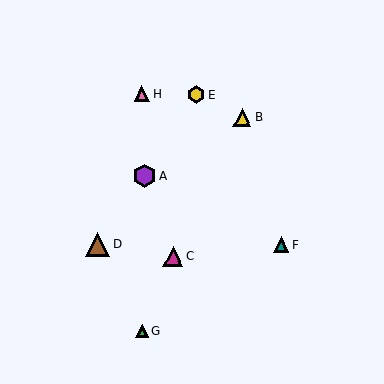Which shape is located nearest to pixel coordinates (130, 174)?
The purple hexagon (labeled A) at (145, 175) is nearest to that location.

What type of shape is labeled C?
Shape C is a magenta triangle.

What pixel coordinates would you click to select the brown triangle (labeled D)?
Click at (97, 245) to select the brown triangle D.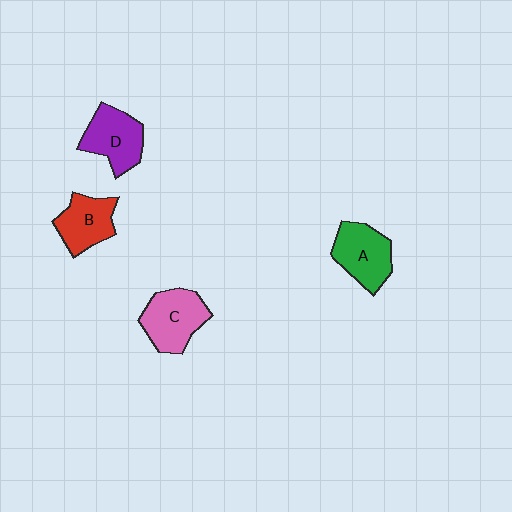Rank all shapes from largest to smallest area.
From largest to smallest: C (pink), A (green), D (purple), B (red).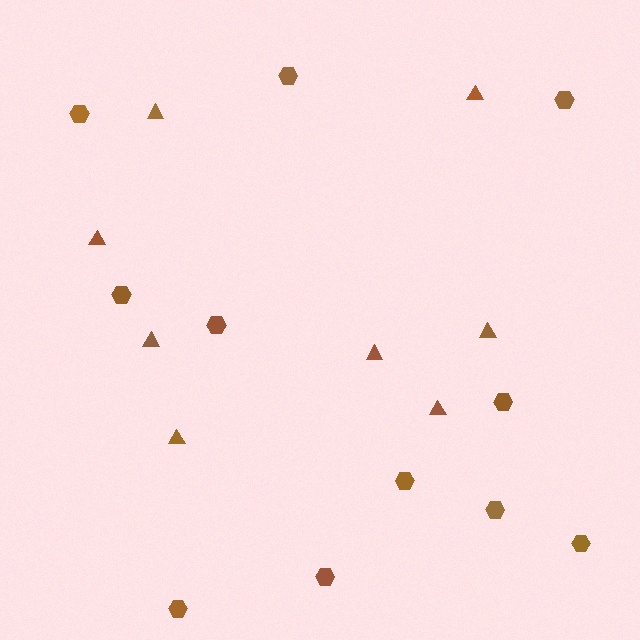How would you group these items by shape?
There are 2 groups: one group of hexagons (11) and one group of triangles (8).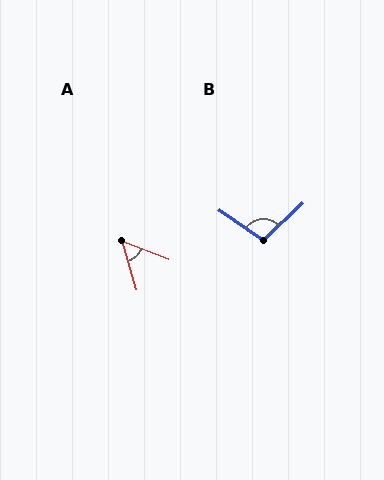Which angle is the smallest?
A, at approximately 53 degrees.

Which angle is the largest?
B, at approximately 102 degrees.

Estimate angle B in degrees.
Approximately 102 degrees.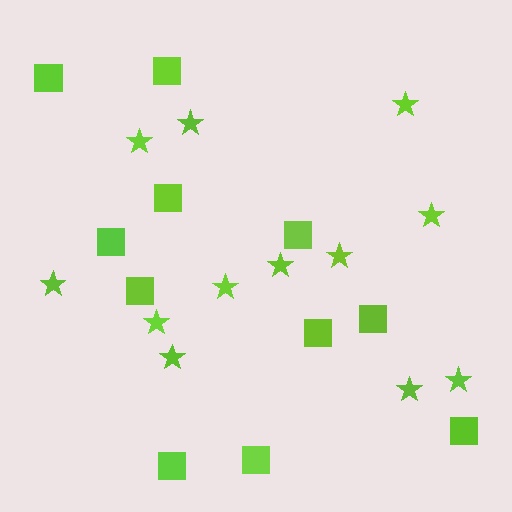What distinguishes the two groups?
There are 2 groups: one group of squares (11) and one group of stars (12).